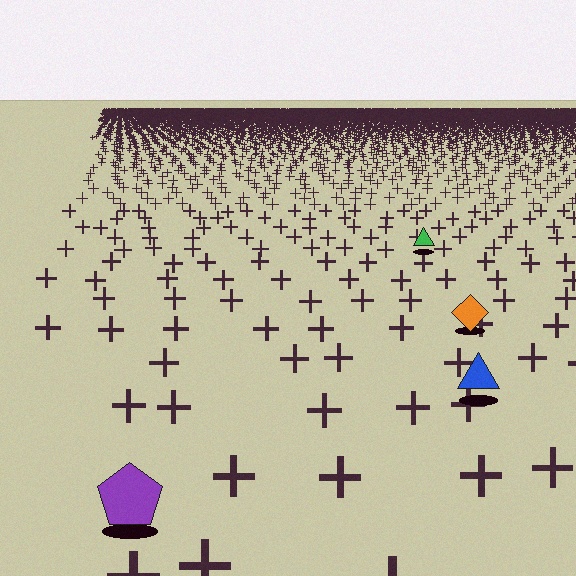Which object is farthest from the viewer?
The green triangle is farthest from the viewer. It appears smaller and the ground texture around it is denser.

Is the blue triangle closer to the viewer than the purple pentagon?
No. The purple pentagon is closer — you can tell from the texture gradient: the ground texture is coarser near it.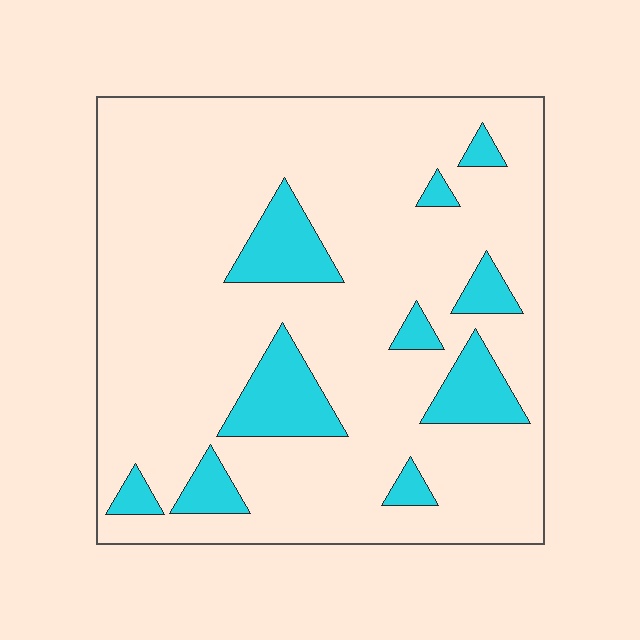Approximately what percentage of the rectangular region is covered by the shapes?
Approximately 15%.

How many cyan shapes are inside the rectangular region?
10.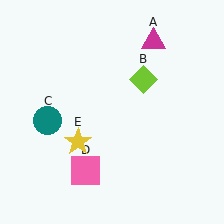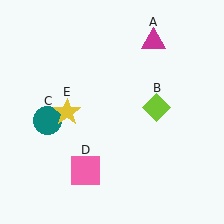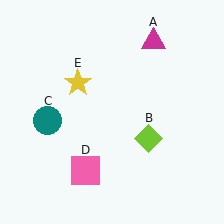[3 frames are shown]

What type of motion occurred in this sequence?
The lime diamond (object B), yellow star (object E) rotated clockwise around the center of the scene.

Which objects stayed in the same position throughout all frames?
Magenta triangle (object A) and teal circle (object C) and pink square (object D) remained stationary.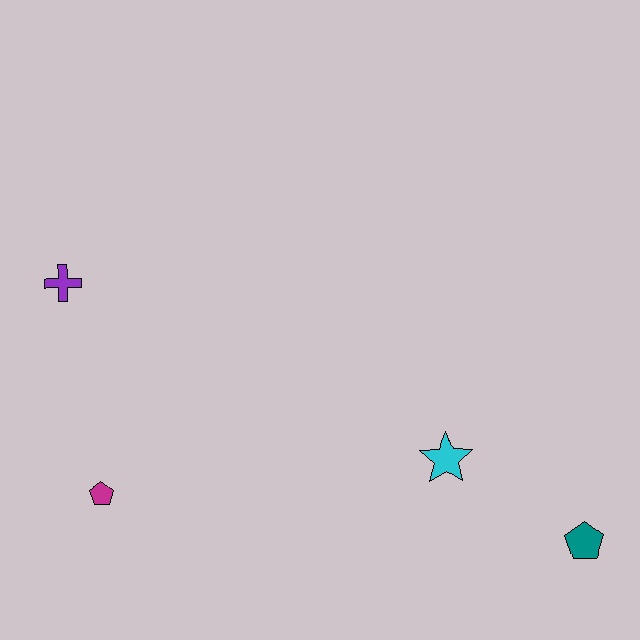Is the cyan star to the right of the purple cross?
Yes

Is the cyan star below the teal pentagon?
No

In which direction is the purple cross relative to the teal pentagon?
The purple cross is to the left of the teal pentagon.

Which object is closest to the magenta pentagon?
The purple cross is closest to the magenta pentagon.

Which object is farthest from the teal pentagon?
The purple cross is farthest from the teal pentagon.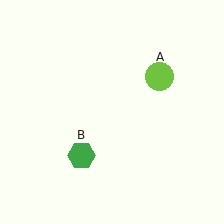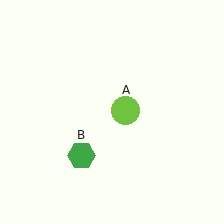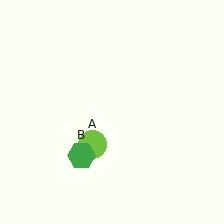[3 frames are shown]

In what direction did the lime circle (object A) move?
The lime circle (object A) moved down and to the left.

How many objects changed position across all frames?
1 object changed position: lime circle (object A).